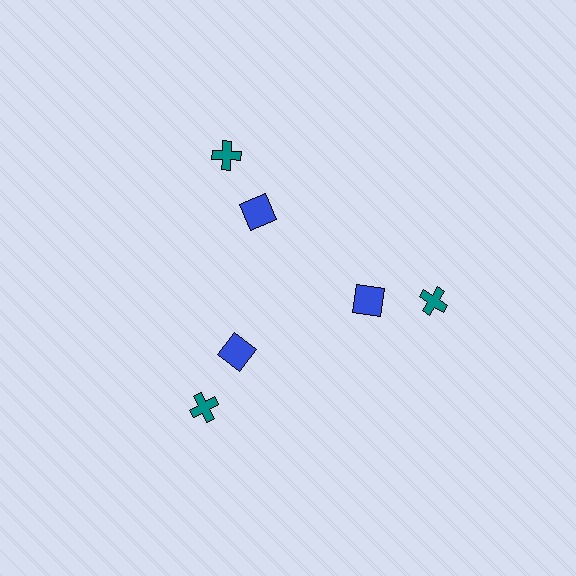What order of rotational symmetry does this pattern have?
This pattern has 3-fold rotational symmetry.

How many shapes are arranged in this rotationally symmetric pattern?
There are 6 shapes, arranged in 3 groups of 2.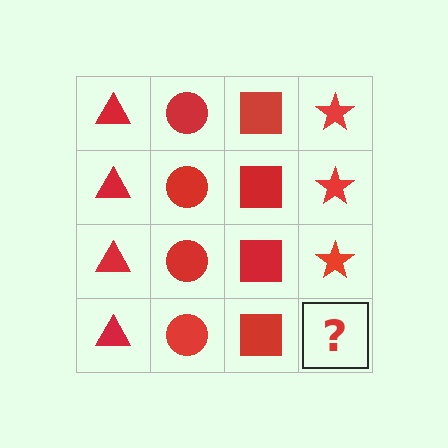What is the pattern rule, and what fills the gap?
The rule is that each column has a consistent shape. The gap should be filled with a red star.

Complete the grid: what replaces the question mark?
The question mark should be replaced with a red star.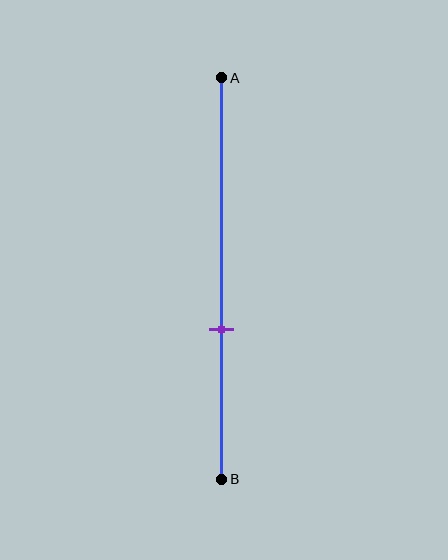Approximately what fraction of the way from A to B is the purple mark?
The purple mark is approximately 65% of the way from A to B.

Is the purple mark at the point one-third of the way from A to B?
No, the mark is at about 65% from A, not at the 33% one-third point.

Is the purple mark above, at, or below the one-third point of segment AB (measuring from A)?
The purple mark is below the one-third point of segment AB.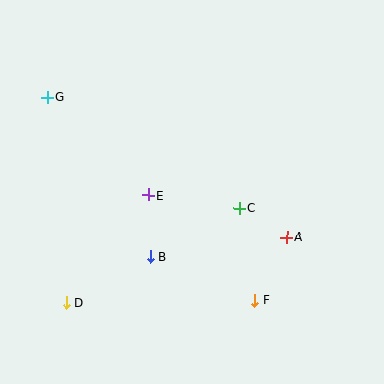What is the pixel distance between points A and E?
The distance between A and E is 145 pixels.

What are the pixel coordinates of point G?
Point G is at (47, 98).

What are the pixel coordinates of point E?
Point E is at (148, 195).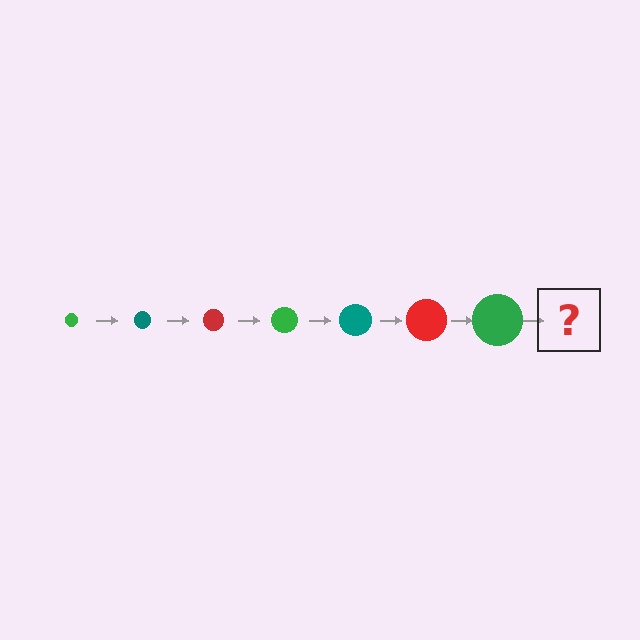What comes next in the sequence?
The next element should be a teal circle, larger than the previous one.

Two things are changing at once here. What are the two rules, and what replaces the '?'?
The two rules are that the circle grows larger each step and the color cycles through green, teal, and red. The '?' should be a teal circle, larger than the previous one.